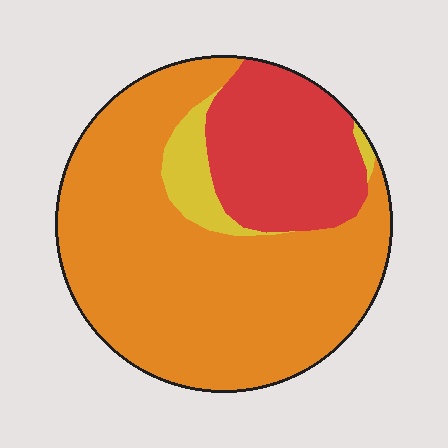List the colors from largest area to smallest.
From largest to smallest: orange, red, yellow.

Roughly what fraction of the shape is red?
Red takes up about one quarter (1/4) of the shape.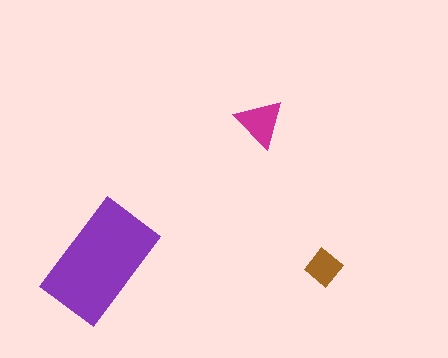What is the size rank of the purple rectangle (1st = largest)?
1st.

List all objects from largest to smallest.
The purple rectangle, the magenta triangle, the brown diamond.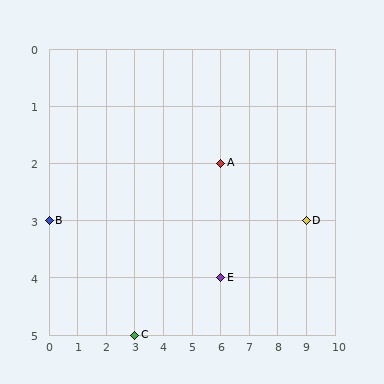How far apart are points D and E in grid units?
Points D and E are 3 columns and 1 row apart (about 3.2 grid units diagonally).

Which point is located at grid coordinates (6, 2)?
Point A is at (6, 2).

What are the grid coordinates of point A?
Point A is at grid coordinates (6, 2).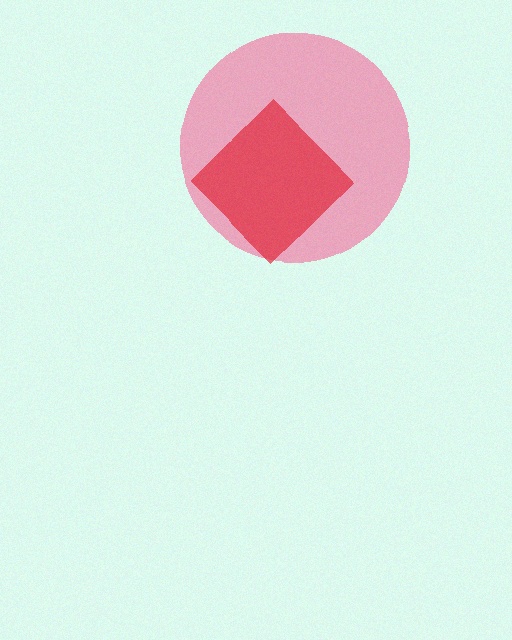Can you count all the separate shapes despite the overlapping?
Yes, there are 2 separate shapes.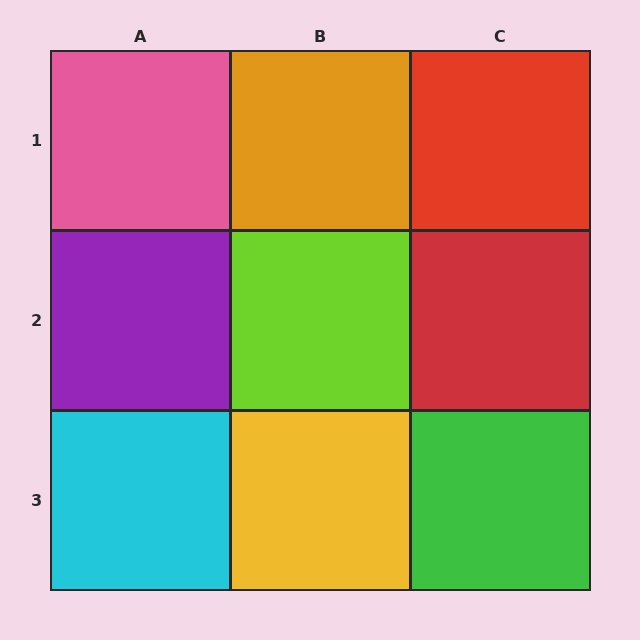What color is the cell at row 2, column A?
Purple.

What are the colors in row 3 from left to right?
Cyan, yellow, green.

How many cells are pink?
1 cell is pink.